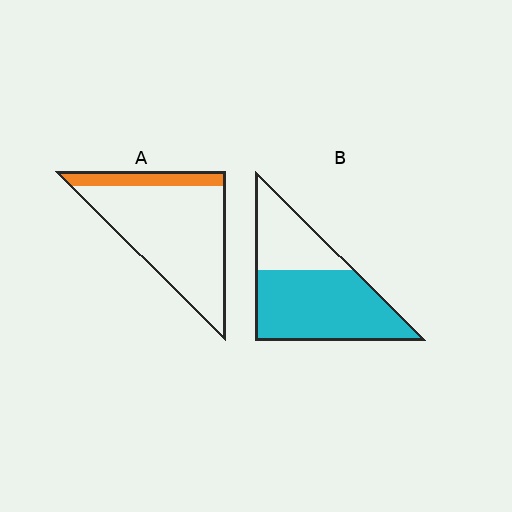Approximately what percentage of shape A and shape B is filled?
A is approximately 15% and B is approximately 65%.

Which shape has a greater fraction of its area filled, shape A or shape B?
Shape B.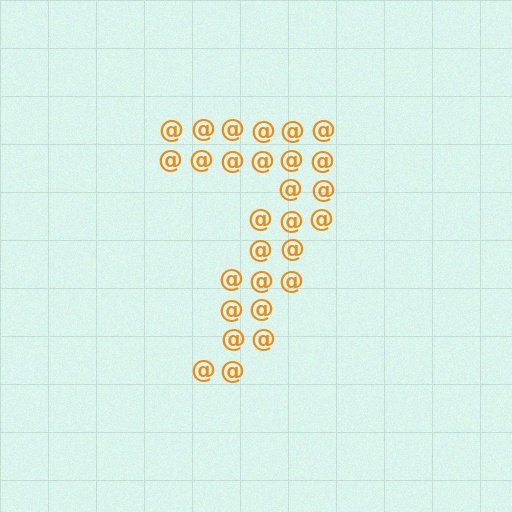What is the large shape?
The large shape is the digit 7.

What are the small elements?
The small elements are at signs.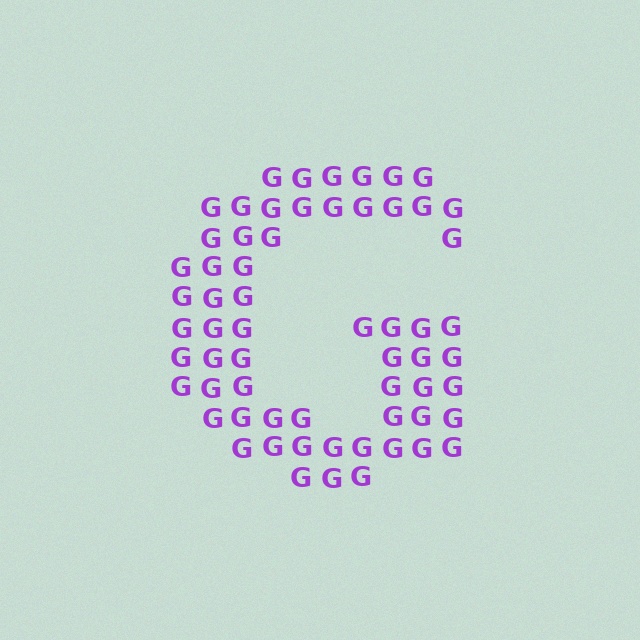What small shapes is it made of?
It is made of small letter G's.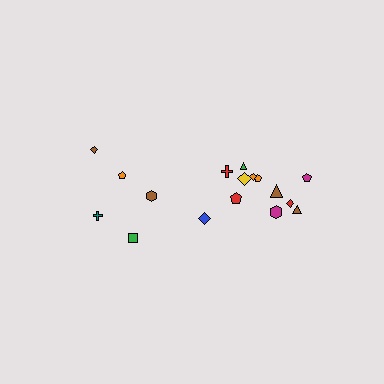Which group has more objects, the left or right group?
The right group.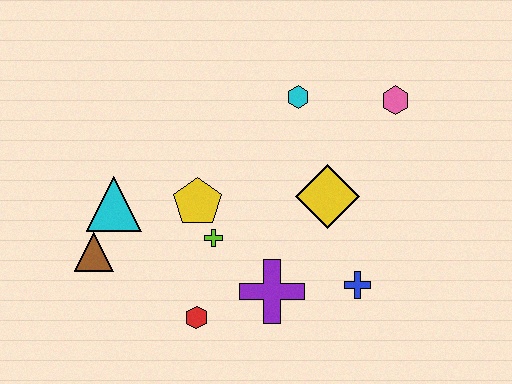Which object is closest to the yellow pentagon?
The lime cross is closest to the yellow pentagon.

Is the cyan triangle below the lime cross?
No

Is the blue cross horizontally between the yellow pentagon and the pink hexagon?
Yes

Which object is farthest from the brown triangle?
The pink hexagon is farthest from the brown triangle.